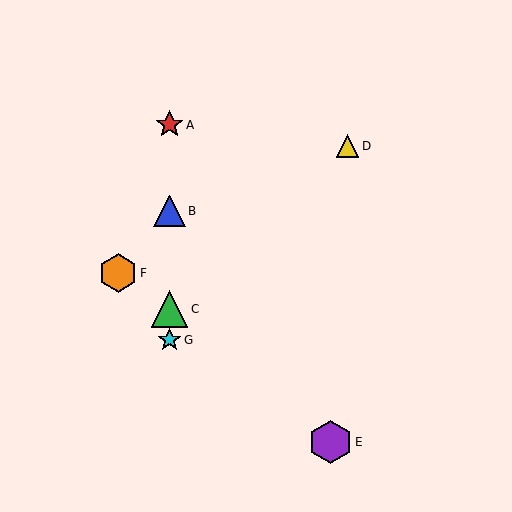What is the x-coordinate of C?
Object C is at x≈169.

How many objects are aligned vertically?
4 objects (A, B, C, G) are aligned vertically.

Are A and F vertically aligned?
No, A is at x≈169 and F is at x≈118.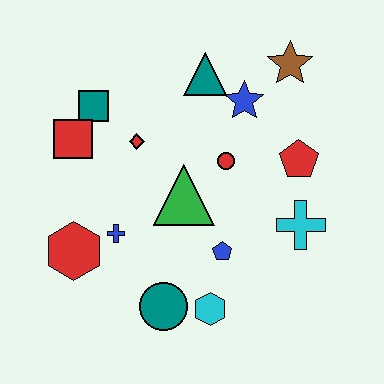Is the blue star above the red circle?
Yes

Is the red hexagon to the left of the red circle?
Yes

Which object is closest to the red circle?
The green triangle is closest to the red circle.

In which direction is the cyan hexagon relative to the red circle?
The cyan hexagon is below the red circle.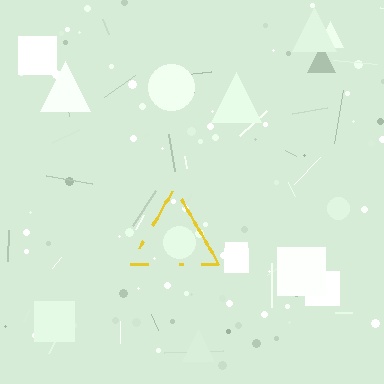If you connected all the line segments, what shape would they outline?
They would outline a triangle.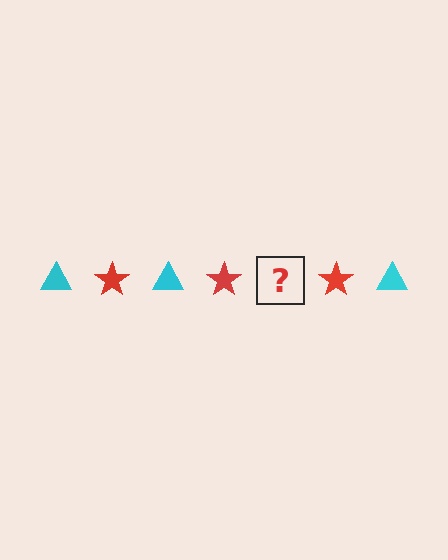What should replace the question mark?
The question mark should be replaced with a cyan triangle.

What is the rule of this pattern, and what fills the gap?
The rule is that the pattern alternates between cyan triangle and red star. The gap should be filled with a cyan triangle.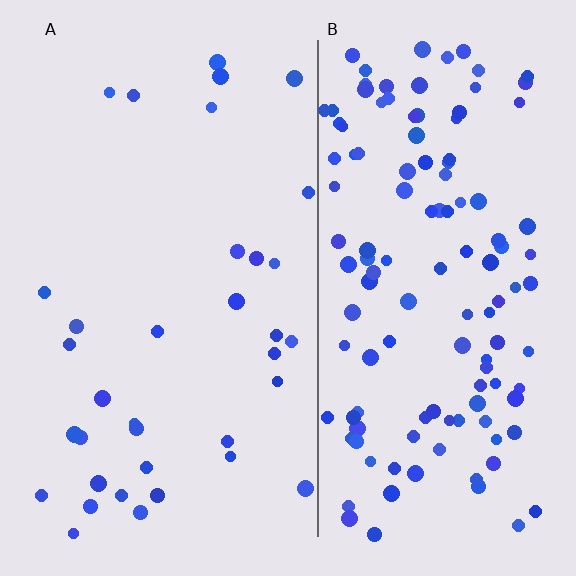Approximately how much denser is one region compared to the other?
Approximately 3.7× — region B over region A.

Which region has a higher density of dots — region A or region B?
B (the right).